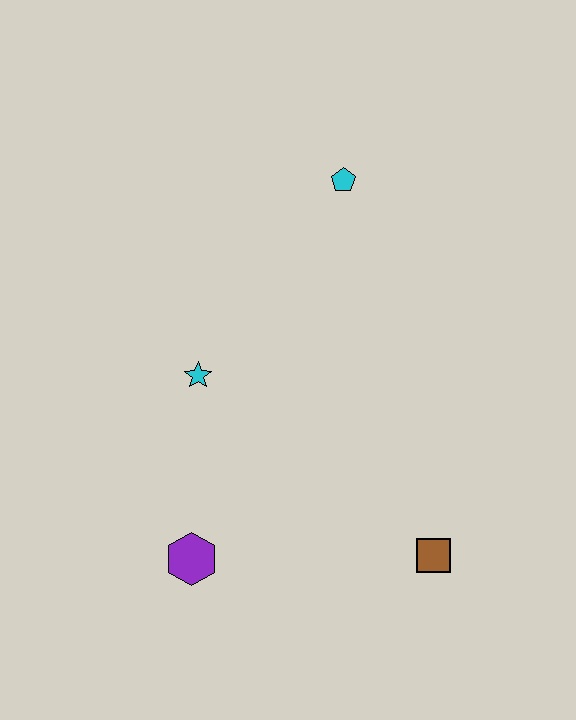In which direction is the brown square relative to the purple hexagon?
The brown square is to the right of the purple hexagon.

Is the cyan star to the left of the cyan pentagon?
Yes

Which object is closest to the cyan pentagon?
The cyan star is closest to the cyan pentagon.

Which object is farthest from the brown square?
The cyan pentagon is farthest from the brown square.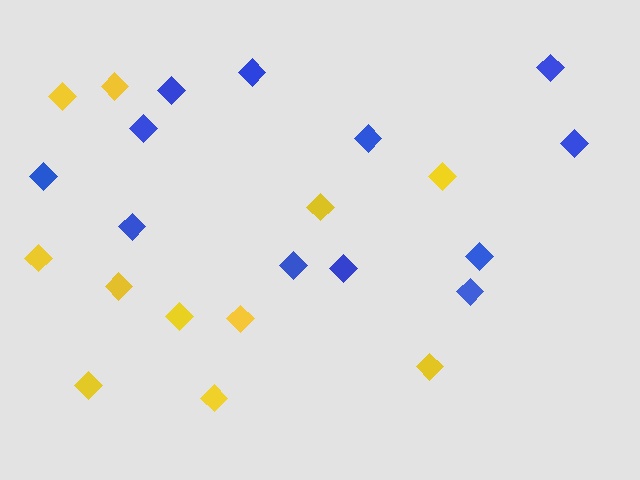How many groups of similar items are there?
There are 2 groups: one group of blue diamonds (12) and one group of yellow diamonds (11).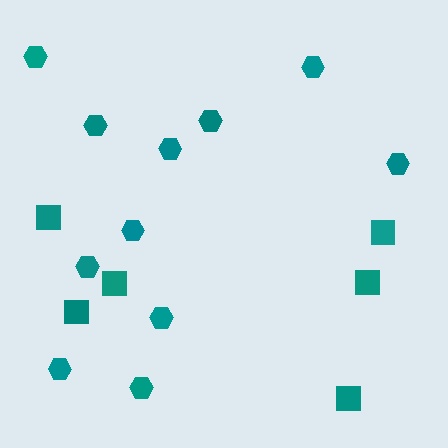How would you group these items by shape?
There are 2 groups: one group of hexagons (11) and one group of squares (6).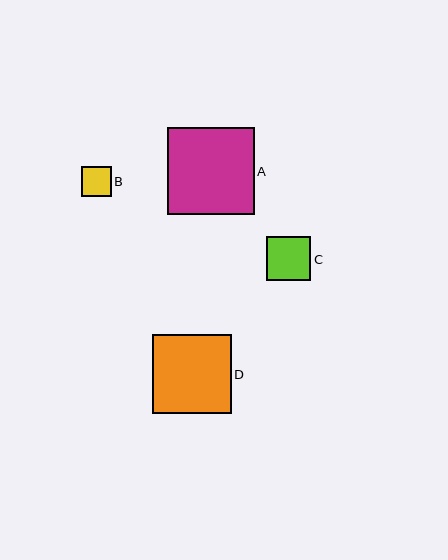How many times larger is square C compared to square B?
Square C is approximately 1.5 times the size of square B.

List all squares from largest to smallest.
From largest to smallest: A, D, C, B.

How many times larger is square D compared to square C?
Square D is approximately 1.8 times the size of square C.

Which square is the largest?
Square A is the largest with a size of approximately 87 pixels.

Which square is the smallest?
Square B is the smallest with a size of approximately 30 pixels.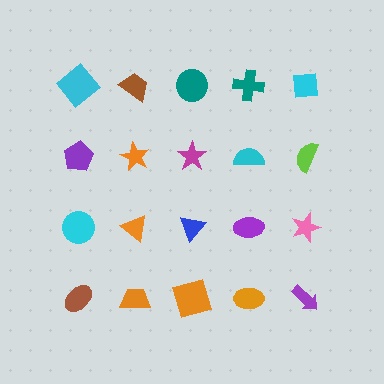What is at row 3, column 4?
A purple ellipse.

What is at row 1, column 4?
A teal cross.